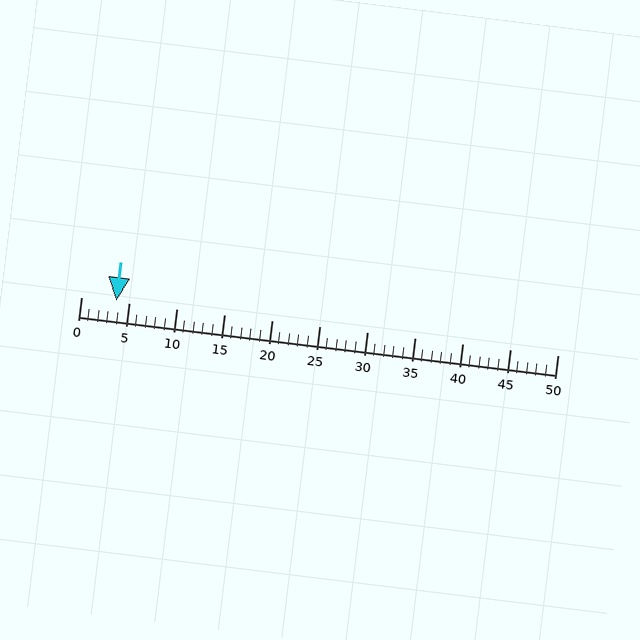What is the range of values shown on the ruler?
The ruler shows values from 0 to 50.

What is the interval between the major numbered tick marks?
The major tick marks are spaced 5 units apart.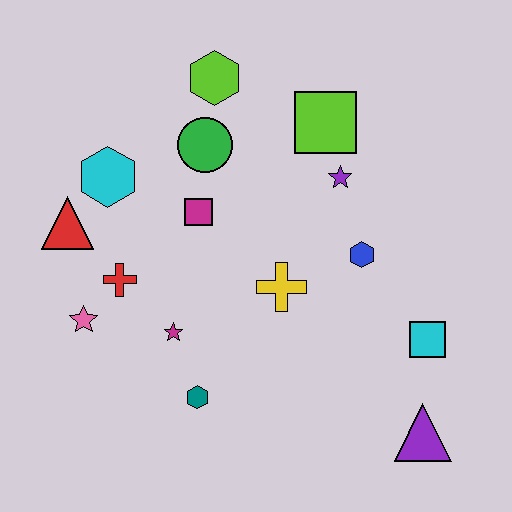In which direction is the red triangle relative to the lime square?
The red triangle is to the left of the lime square.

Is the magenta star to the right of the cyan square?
No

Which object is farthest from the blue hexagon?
The red triangle is farthest from the blue hexagon.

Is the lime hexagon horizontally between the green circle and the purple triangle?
Yes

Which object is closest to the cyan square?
The purple triangle is closest to the cyan square.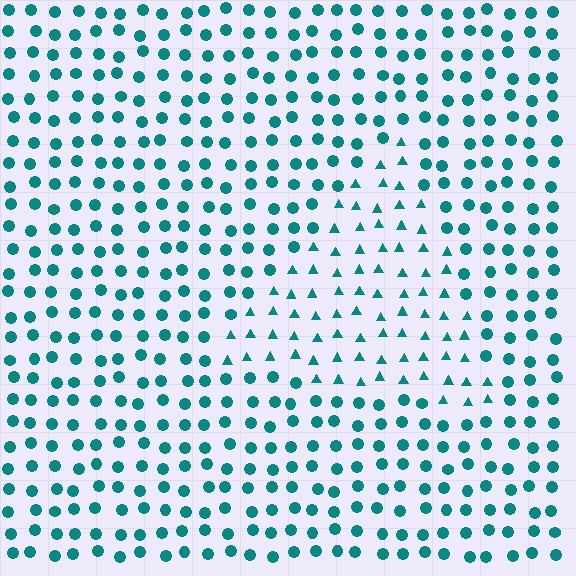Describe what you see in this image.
The image is filled with small teal elements arranged in a uniform grid. A triangle-shaped region contains triangles, while the surrounding area contains circles. The boundary is defined purely by the change in element shape.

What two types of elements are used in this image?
The image uses triangles inside the triangle region and circles outside it.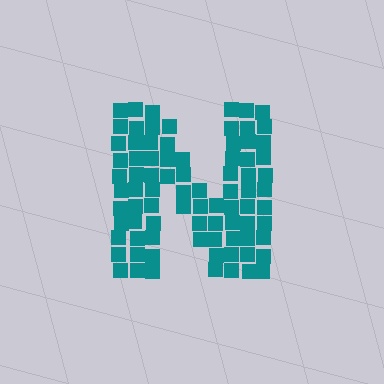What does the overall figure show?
The overall figure shows the letter N.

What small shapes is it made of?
It is made of small squares.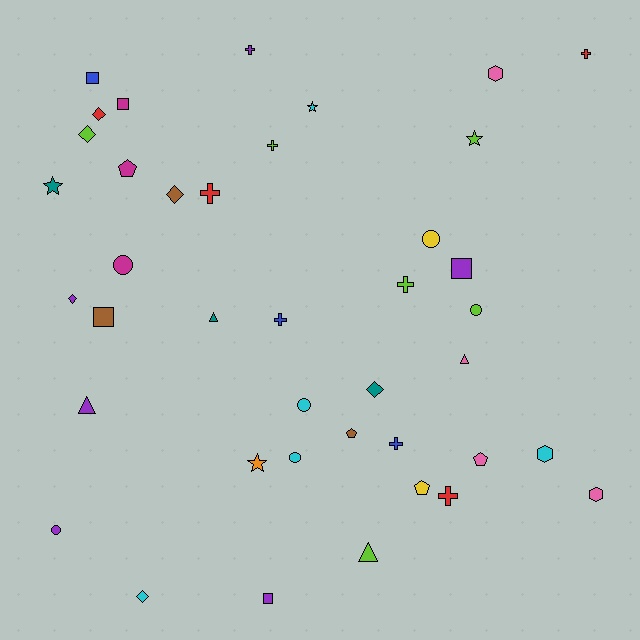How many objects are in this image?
There are 40 objects.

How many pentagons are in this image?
There are 4 pentagons.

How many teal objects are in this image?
There are 3 teal objects.